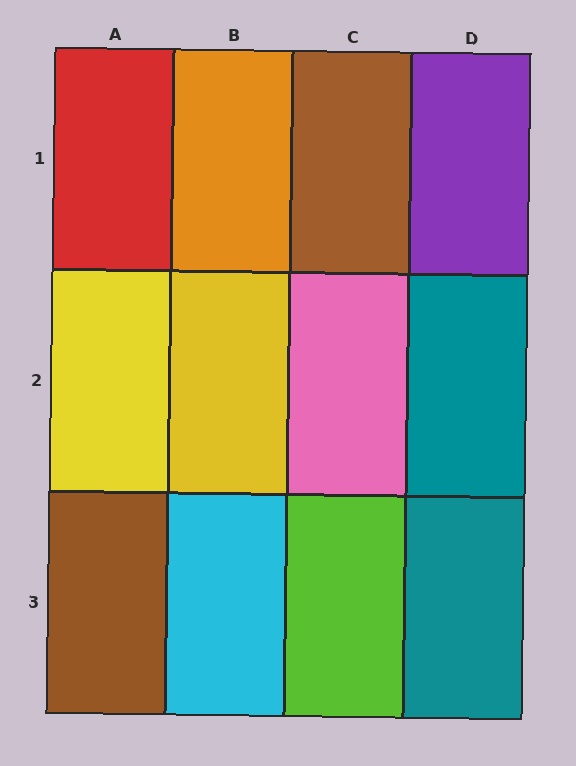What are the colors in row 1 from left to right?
Red, orange, brown, purple.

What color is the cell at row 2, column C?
Pink.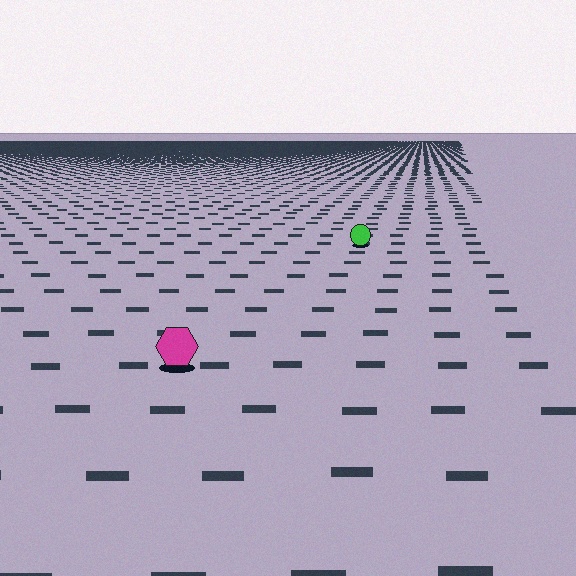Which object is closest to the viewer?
The magenta hexagon is closest. The texture marks near it are larger and more spread out.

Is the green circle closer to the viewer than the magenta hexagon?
No. The magenta hexagon is closer — you can tell from the texture gradient: the ground texture is coarser near it.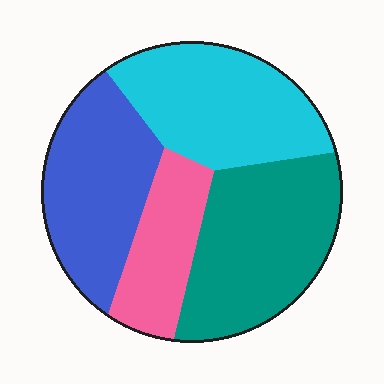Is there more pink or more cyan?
Cyan.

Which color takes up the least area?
Pink, at roughly 15%.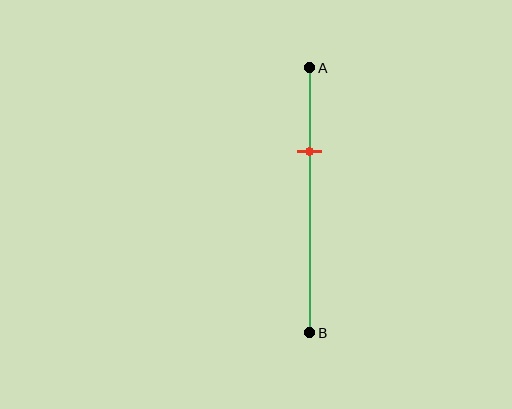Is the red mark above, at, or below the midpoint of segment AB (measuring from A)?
The red mark is above the midpoint of segment AB.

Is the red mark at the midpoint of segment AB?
No, the mark is at about 30% from A, not at the 50% midpoint.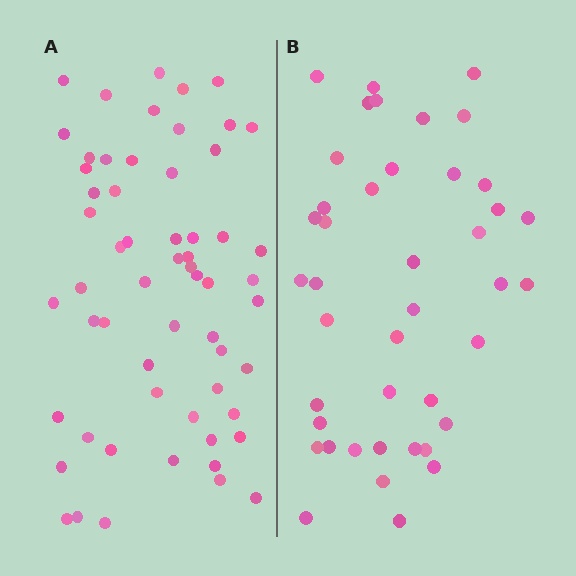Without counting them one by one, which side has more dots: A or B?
Region A (the left region) has more dots.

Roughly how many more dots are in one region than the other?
Region A has approximately 15 more dots than region B.